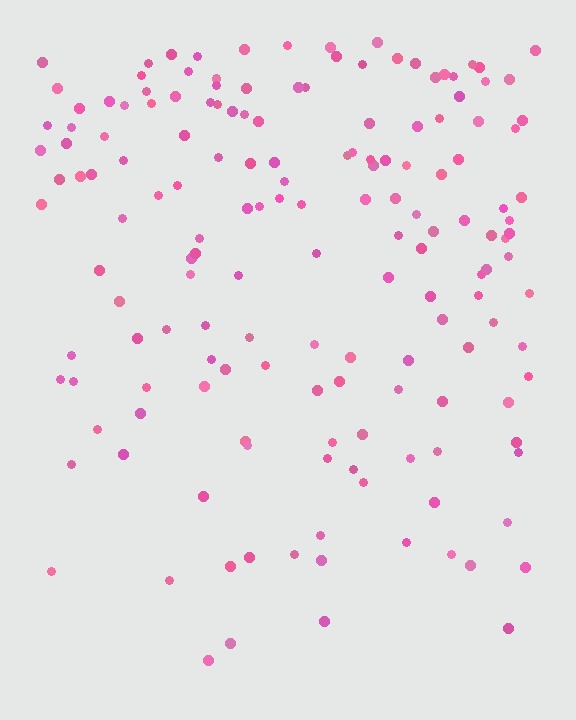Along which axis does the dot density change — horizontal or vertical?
Vertical.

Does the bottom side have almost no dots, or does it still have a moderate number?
Still a moderate number, just noticeably fewer than the top.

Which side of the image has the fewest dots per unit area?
The bottom.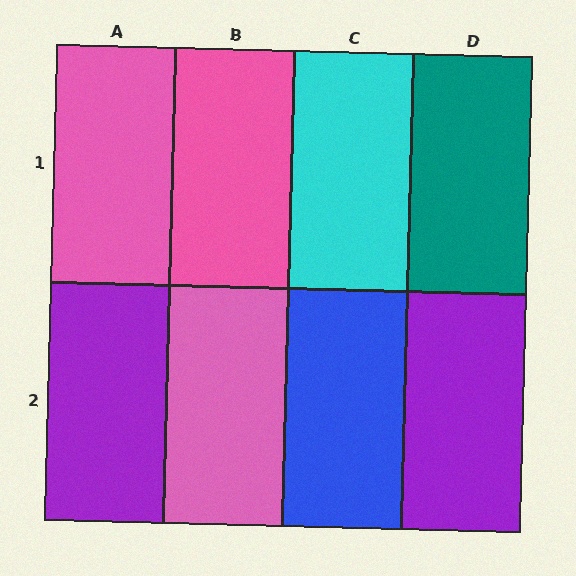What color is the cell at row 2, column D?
Purple.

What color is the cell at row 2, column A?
Purple.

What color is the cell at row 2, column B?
Pink.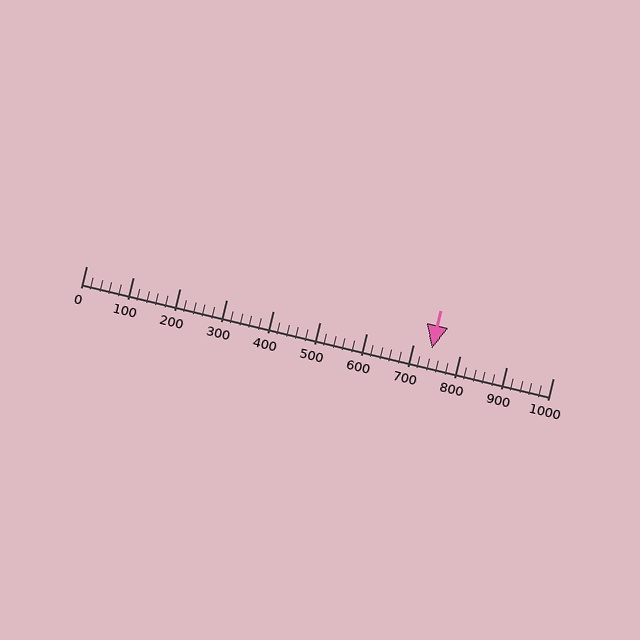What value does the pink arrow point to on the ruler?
The pink arrow points to approximately 740.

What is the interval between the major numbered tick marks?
The major tick marks are spaced 100 units apart.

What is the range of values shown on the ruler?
The ruler shows values from 0 to 1000.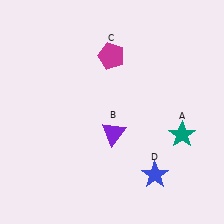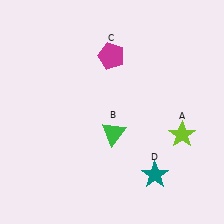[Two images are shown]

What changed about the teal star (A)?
In Image 1, A is teal. In Image 2, it changed to lime.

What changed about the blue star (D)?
In Image 1, D is blue. In Image 2, it changed to teal.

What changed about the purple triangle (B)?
In Image 1, B is purple. In Image 2, it changed to green.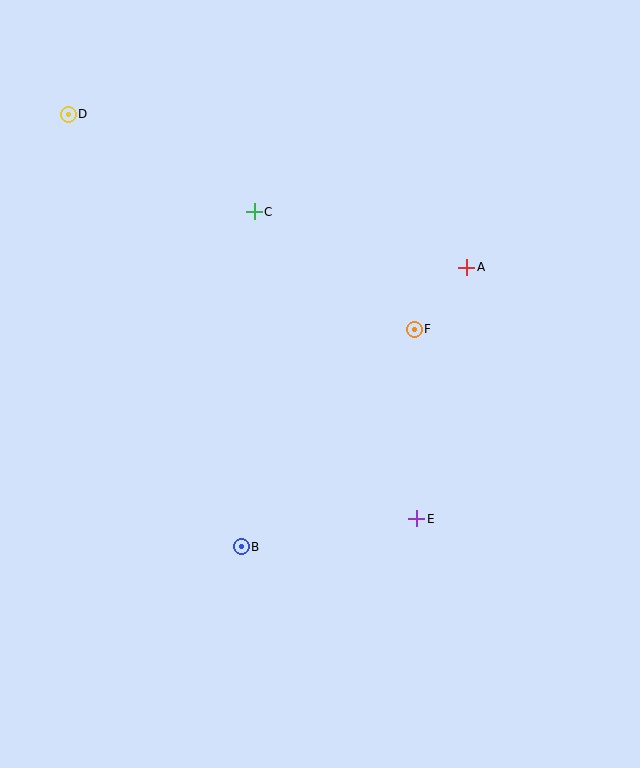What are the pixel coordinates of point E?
Point E is at (417, 519).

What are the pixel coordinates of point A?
Point A is at (467, 267).